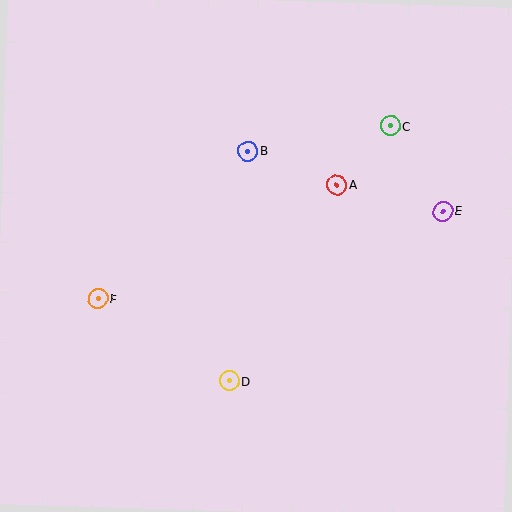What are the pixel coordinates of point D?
Point D is at (229, 381).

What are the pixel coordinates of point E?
Point E is at (443, 211).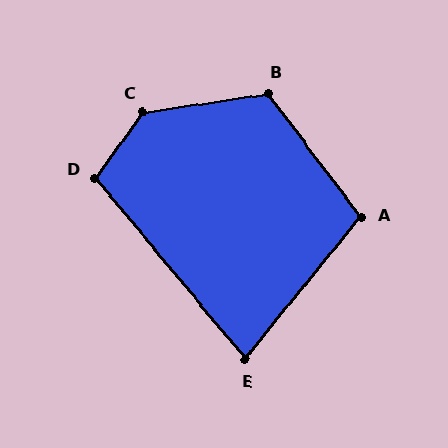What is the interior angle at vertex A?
Approximately 104 degrees (obtuse).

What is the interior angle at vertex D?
Approximately 104 degrees (obtuse).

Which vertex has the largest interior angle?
C, at approximately 135 degrees.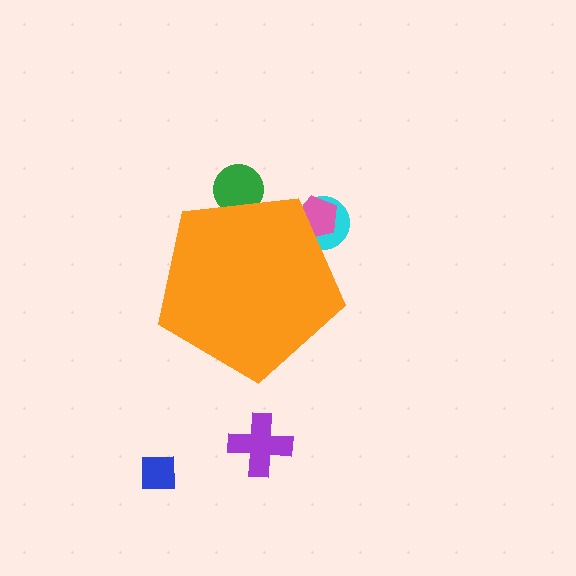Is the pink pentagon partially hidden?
Yes, the pink pentagon is partially hidden behind the orange pentagon.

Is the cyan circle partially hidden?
Yes, the cyan circle is partially hidden behind the orange pentagon.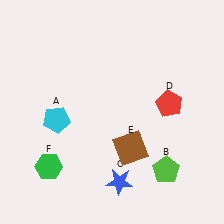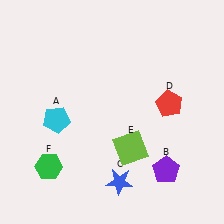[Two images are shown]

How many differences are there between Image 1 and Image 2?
There are 2 differences between the two images.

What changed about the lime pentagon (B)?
In Image 1, B is lime. In Image 2, it changed to purple.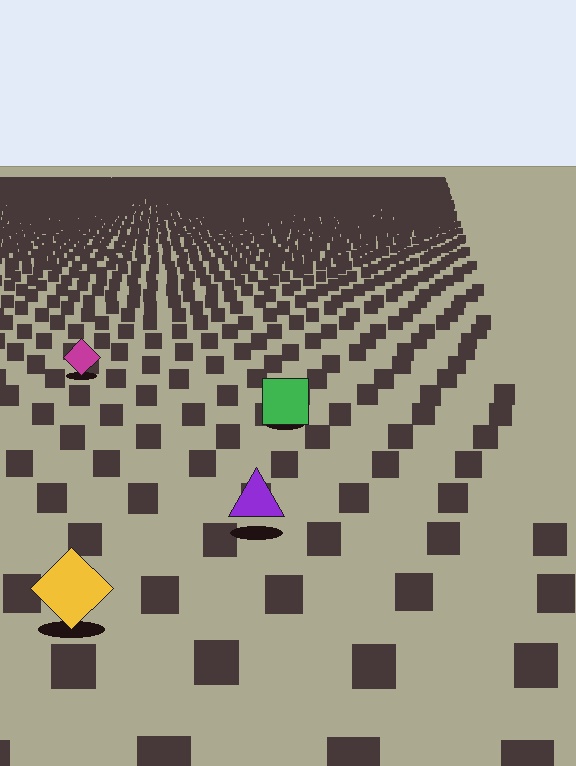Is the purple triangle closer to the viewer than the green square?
Yes. The purple triangle is closer — you can tell from the texture gradient: the ground texture is coarser near it.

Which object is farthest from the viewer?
The magenta diamond is farthest from the viewer. It appears smaller and the ground texture around it is denser.